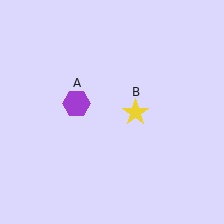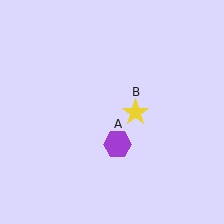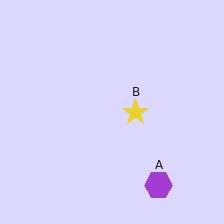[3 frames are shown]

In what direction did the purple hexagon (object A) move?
The purple hexagon (object A) moved down and to the right.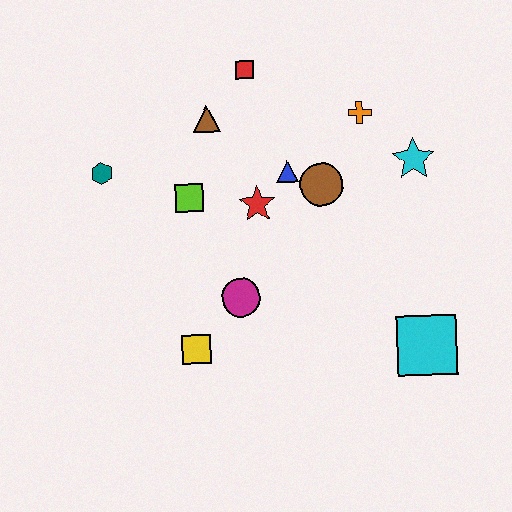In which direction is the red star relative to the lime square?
The red star is to the right of the lime square.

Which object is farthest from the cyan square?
The teal hexagon is farthest from the cyan square.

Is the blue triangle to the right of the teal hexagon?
Yes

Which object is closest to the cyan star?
The orange cross is closest to the cyan star.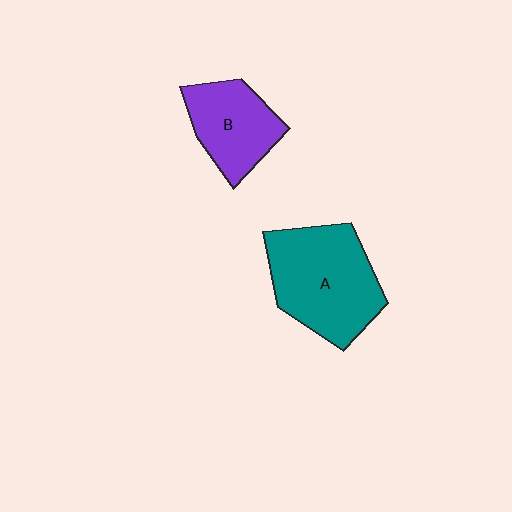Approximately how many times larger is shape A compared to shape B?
Approximately 1.6 times.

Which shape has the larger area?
Shape A (teal).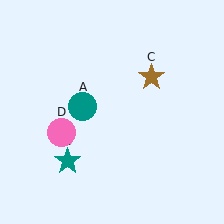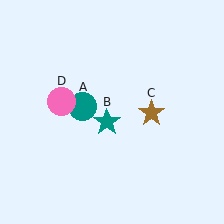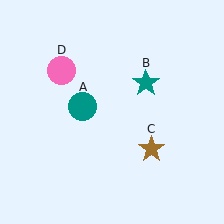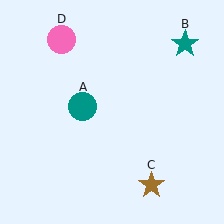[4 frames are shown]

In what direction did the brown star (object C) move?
The brown star (object C) moved down.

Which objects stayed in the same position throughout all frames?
Teal circle (object A) remained stationary.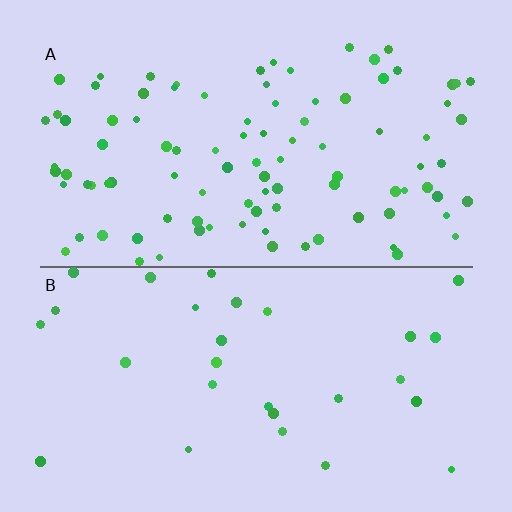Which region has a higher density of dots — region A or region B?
A (the top).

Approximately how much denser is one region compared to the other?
Approximately 3.3× — region A over region B.